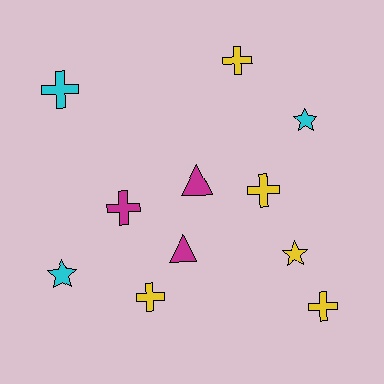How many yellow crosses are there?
There are 4 yellow crosses.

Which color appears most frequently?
Yellow, with 5 objects.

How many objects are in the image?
There are 11 objects.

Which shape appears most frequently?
Cross, with 6 objects.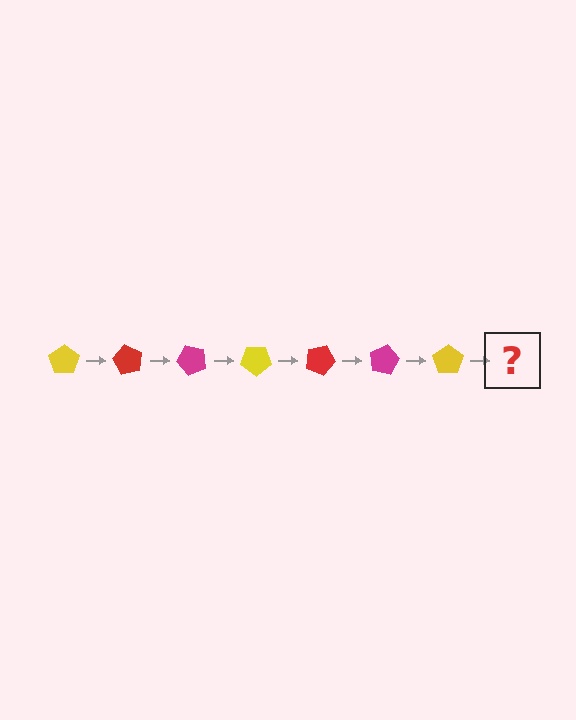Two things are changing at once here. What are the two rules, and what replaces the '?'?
The two rules are that it rotates 60 degrees each step and the color cycles through yellow, red, and magenta. The '?' should be a red pentagon, rotated 420 degrees from the start.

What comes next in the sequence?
The next element should be a red pentagon, rotated 420 degrees from the start.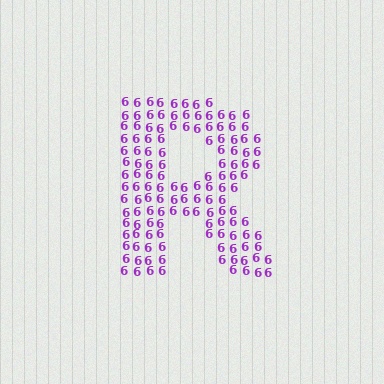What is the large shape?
The large shape is the letter R.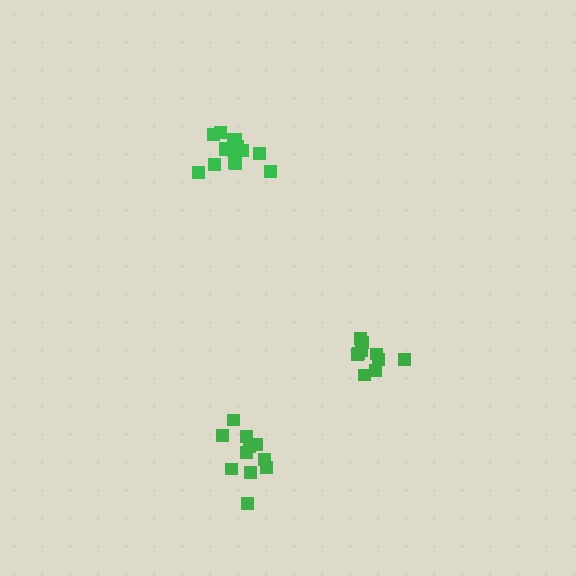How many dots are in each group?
Group 1: 10 dots, Group 2: 16 dots, Group 3: 11 dots (37 total).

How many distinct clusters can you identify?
There are 3 distinct clusters.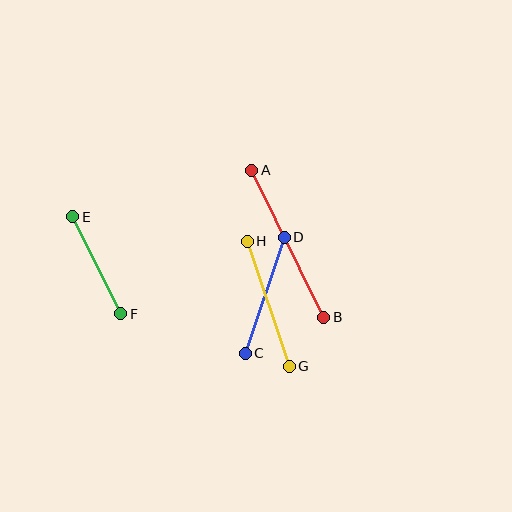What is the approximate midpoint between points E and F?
The midpoint is at approximately (97, 265) pixels.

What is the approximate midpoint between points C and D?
The midpoint is at approximately (265, 295) pixels.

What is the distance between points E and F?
The distance is approximately 108 pixels.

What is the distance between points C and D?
The distance is approximately 122 pixels.